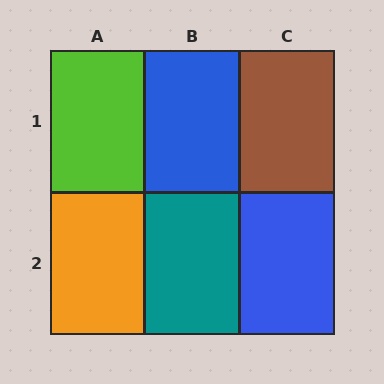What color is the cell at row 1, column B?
Blue.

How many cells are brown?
1 cell is brown.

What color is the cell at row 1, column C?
Brown.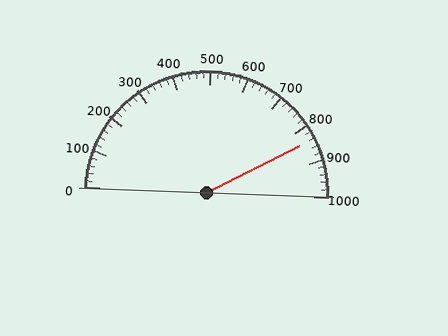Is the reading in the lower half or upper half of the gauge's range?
The reading is in the upper half of the range (0 to 1000).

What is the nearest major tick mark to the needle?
The nearest major tick mark is 800.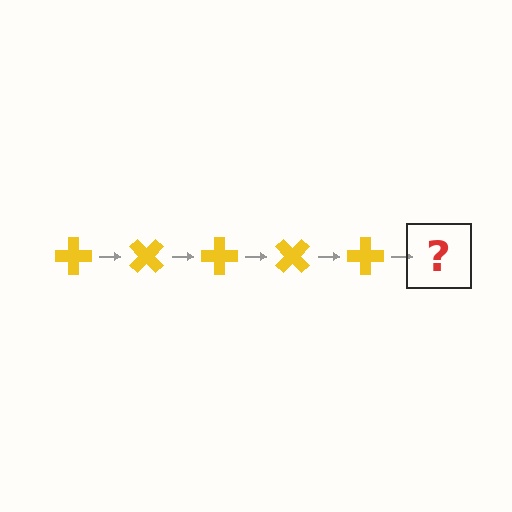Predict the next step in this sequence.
The next step is a yellow cross rotated 225 degrees.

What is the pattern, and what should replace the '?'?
The pattern is that the cross rotates 45 degrees each step. The '?' should be a yellow cross rotated 225 degrees.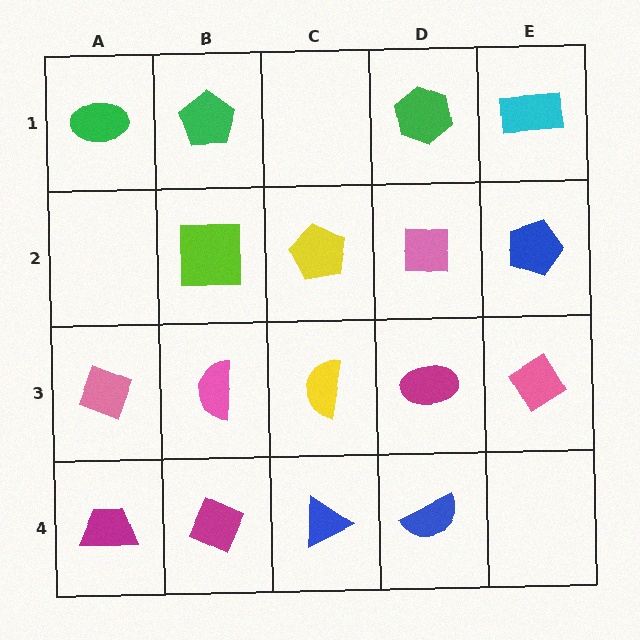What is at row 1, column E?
A cyan rectangle.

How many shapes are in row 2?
4 shapes.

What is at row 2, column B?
A lime square.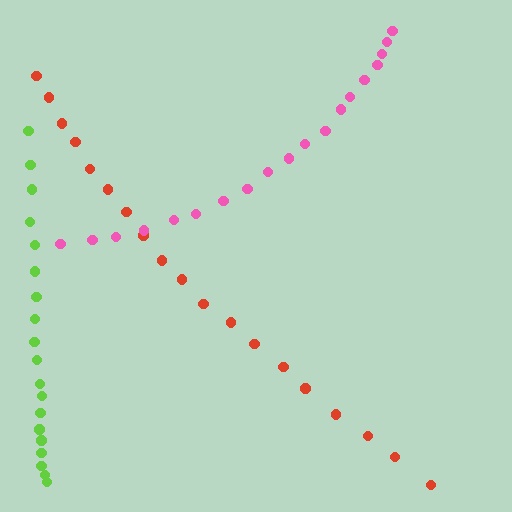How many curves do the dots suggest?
There are 3 distinct paths.